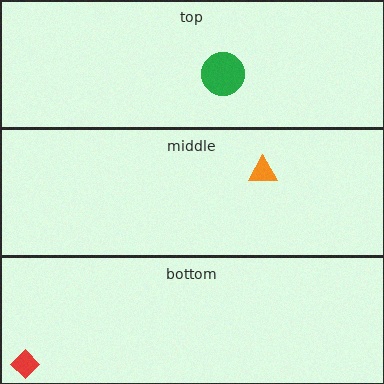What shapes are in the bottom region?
The red diamond.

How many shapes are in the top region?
1.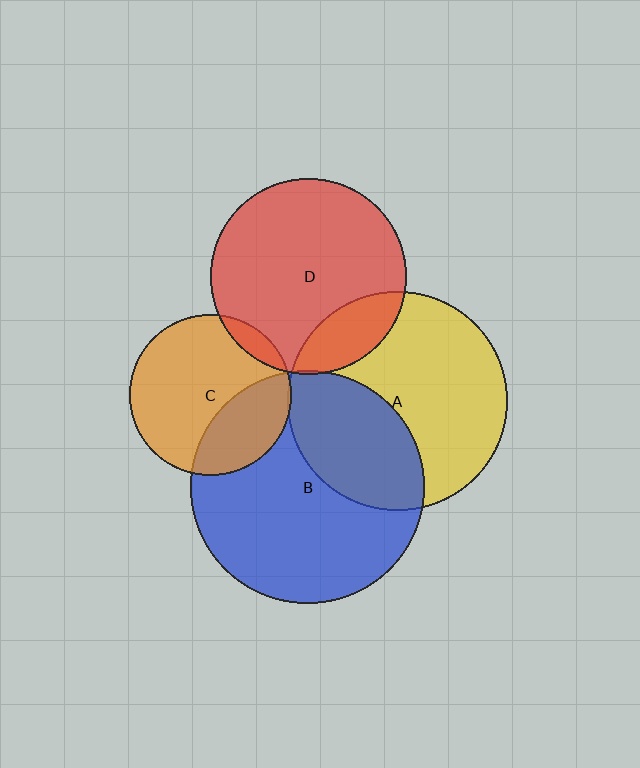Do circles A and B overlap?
Yes.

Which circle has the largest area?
Circle B (blue).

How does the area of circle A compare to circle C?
Approximately 1.8 times.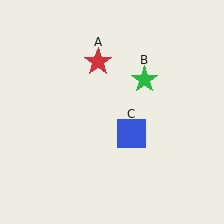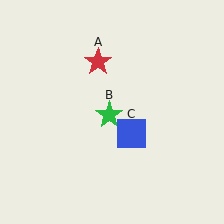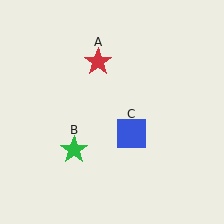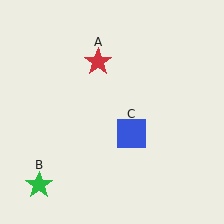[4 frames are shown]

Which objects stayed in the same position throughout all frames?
Red star (object A) and blue square (object C) remained stationary.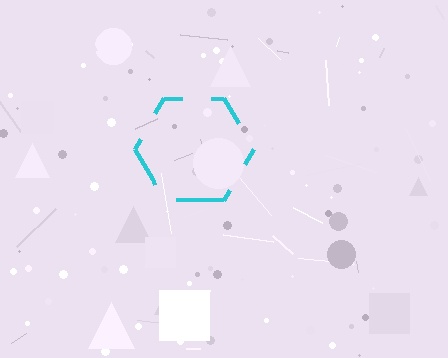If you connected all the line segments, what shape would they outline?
They would outline a hexagon.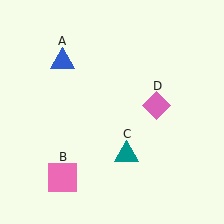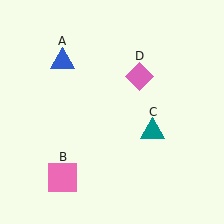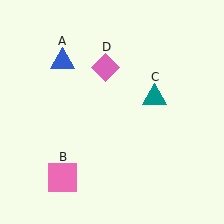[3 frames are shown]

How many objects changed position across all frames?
2 objects changed position: teal triangle (object C), pink diamond (object D).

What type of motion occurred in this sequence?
The teal triangle (object C), pink diamond (object D) rotated counterclockwise around the center of the scene.